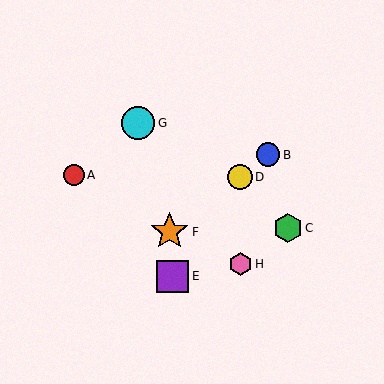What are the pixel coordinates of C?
Object C is at (288, 228).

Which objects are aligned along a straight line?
Objects B, D, F are aligned along a straight line.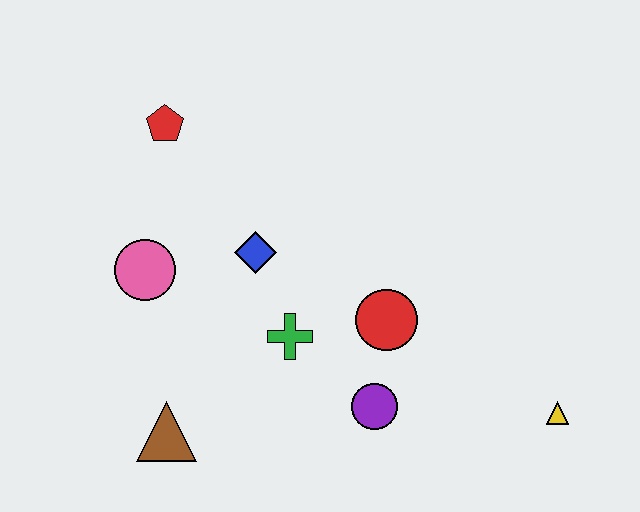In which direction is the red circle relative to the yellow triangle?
The red circle is to the left of the yellow triangle.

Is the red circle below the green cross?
No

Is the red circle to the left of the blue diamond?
No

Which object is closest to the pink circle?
The blue diamond is closest to the pink circle.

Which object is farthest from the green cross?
The yellow triangle is farthest from the green cross.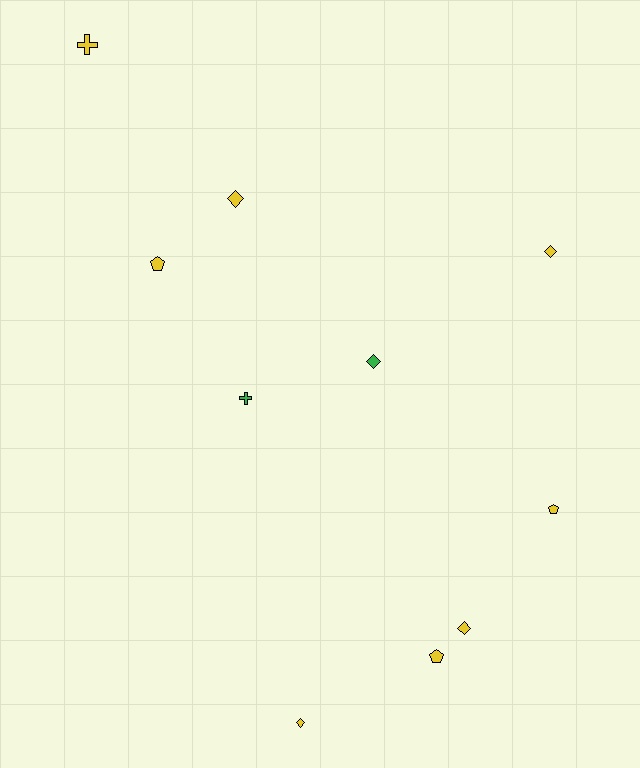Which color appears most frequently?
Yellow, with 8 objects.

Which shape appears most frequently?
Diamond, with 5 objects.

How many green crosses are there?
There is 1 green cross.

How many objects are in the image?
There are 10 objects.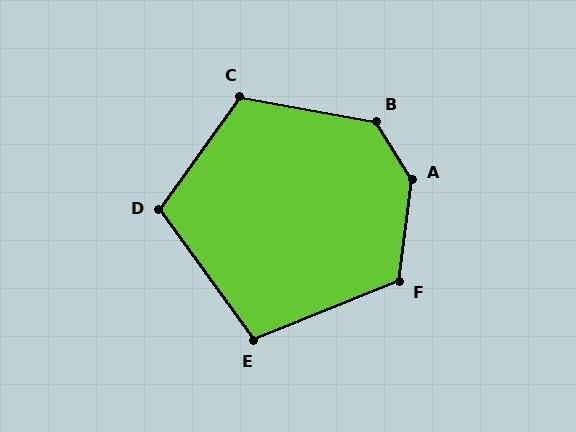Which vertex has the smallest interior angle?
E, at approximately 104 degrees.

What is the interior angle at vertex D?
Approximately 109 degrees (obtuse).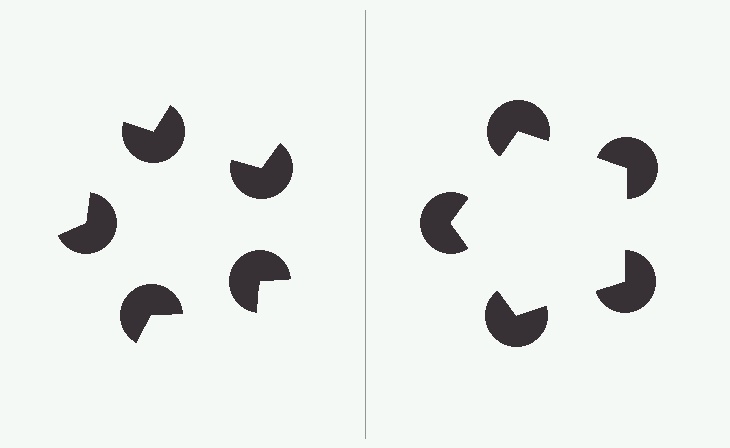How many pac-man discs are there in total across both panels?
10 — 5 on each side.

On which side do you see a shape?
An illusory pentagon appears on the right side. On the left side the wedge cuts are rotated, so no coherent shape forms.